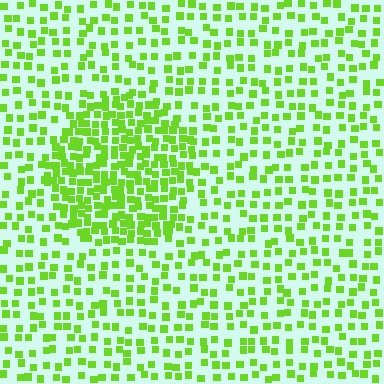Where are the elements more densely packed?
The elements are more densely packed inside the circle boundary.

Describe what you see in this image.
The image contains small lime elements arranged at two different densities. A circle-shaped region is visible where the elements are more densely packed than the surrounding area.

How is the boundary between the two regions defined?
The boundary is defined by a change in element density (approximately 2.1x ratio). All elements are the same color, size, and shape.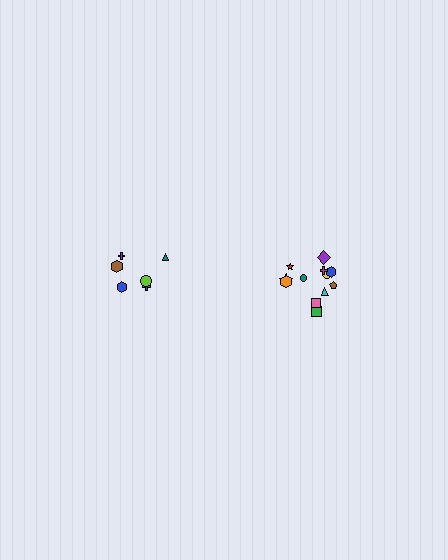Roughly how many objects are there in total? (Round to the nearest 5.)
Roughly 20 objects in total.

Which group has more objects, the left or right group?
The right group.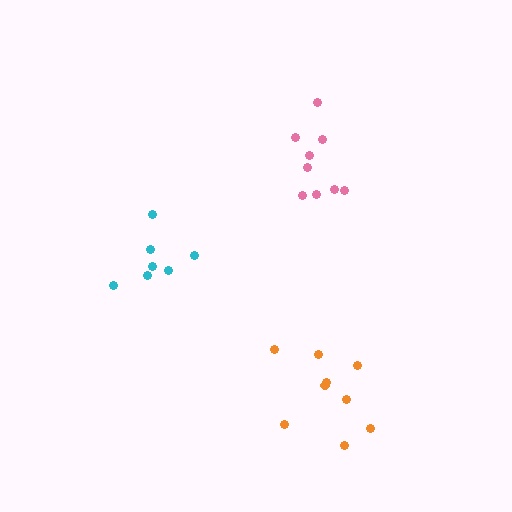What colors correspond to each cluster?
The clusters are colored: cyan, pink, orange.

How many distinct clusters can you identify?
There are 3 distinct clusters.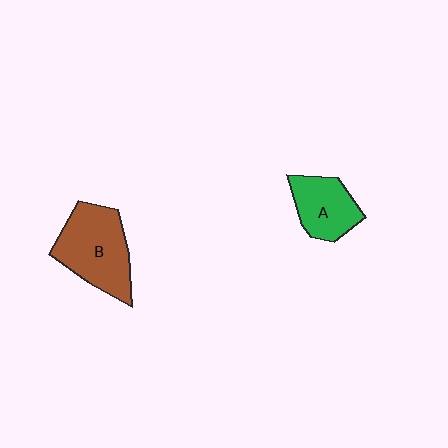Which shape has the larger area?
Shape B (brown).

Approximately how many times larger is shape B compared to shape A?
Approximately 1.5 times.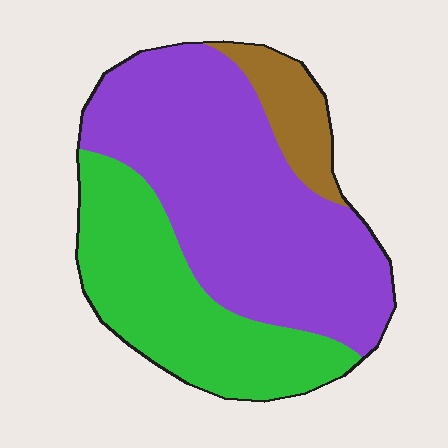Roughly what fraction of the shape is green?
Green takes up between a third and a half of the shape.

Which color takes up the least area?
Brown, at roughly 10%.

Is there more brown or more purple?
Purple.